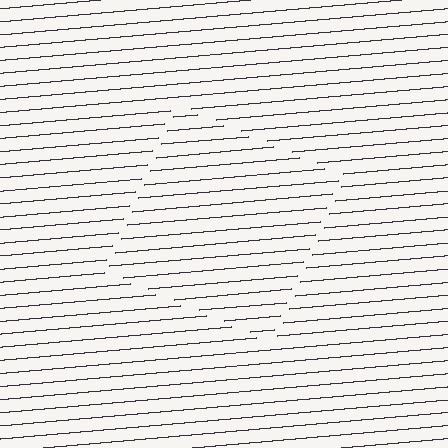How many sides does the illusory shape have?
4 sides — the line-ends trace a square.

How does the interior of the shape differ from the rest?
The interior of the shape contains the same grating, shifted by half a period — the contour is defined by the phase discontinuity where line-ends from the inner and outer gratings abut.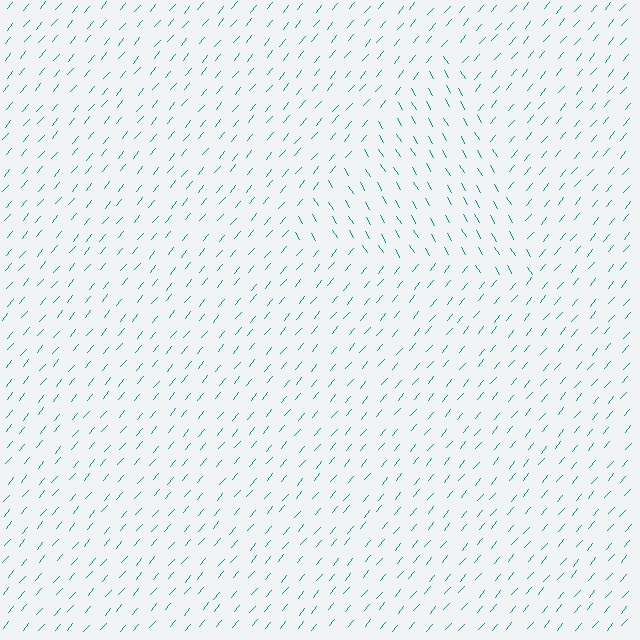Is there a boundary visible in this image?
Yes, there is a texture boundary formed by a change in line orientation.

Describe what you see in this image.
The image is filled with small teal line segments. A triangle region in the image has lines oriented differently from the surrounding lines, creating a visible texture boundary.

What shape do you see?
I see a triangle.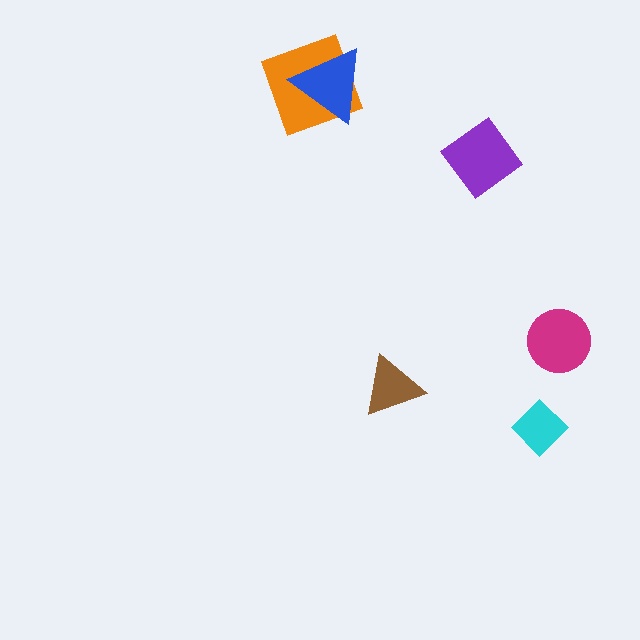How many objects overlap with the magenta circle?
0 objects overlap with the magenta circle.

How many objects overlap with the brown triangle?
0 objects overlap with the brown triangle.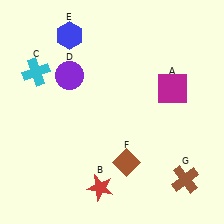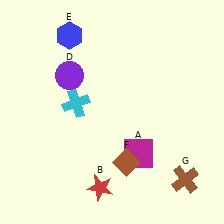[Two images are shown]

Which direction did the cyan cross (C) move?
The cyan cross (C) moved right.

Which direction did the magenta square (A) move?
The magenta square (A) moved down.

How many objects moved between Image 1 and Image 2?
2 objects moved between the two images.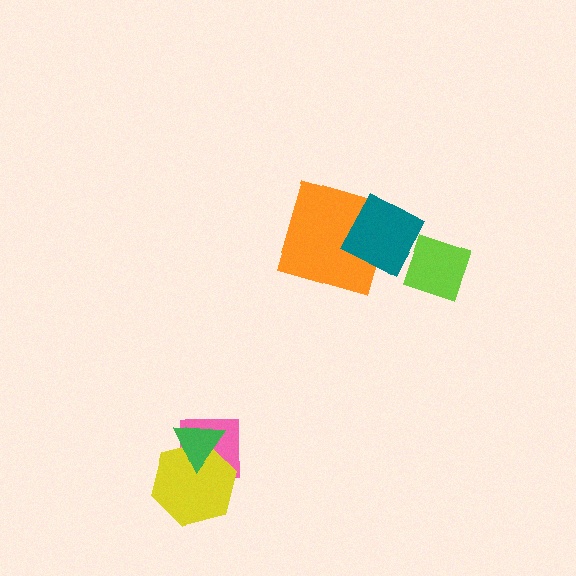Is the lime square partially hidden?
Yes, it is partially covered by another shape.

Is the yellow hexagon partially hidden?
Yes, it is partially covered by another shape.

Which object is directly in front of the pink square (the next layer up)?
The yellow hexagon is directly in front of the pink square.